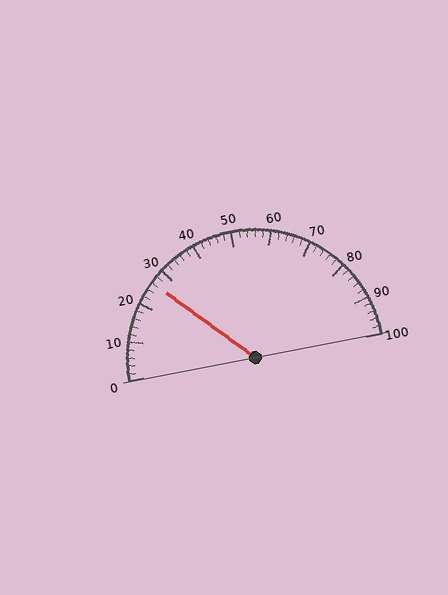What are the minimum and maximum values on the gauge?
The gauge ranges from 0 to 100.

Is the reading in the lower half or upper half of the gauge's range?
The reading is in the lower half of the range (0 to 100).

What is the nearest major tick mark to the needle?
The nearest major tick mark is 30.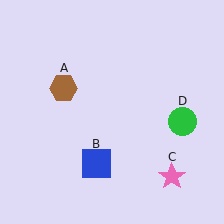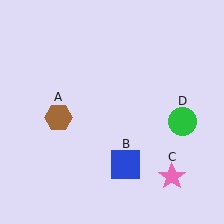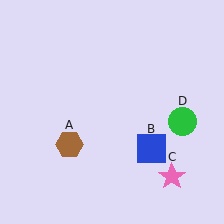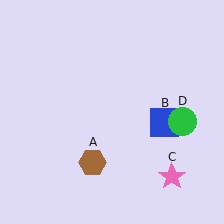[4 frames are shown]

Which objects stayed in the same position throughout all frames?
Pink star (object C) and green circle (object D) remained stationary.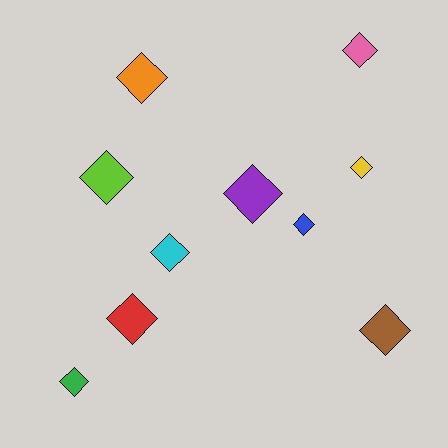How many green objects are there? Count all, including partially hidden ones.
There is 1 green object.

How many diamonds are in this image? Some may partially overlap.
There are 10 diamonds.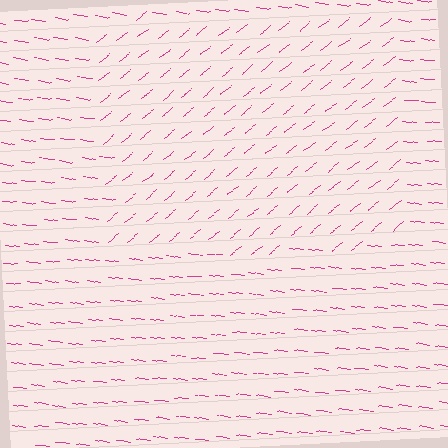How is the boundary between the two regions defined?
The boundary is defined purely by a change in line orientation (approximately 45 degrees difference). All lines are the same color and thickness.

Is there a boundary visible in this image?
Yes, there is a texture boundary formed by a change in line orientation.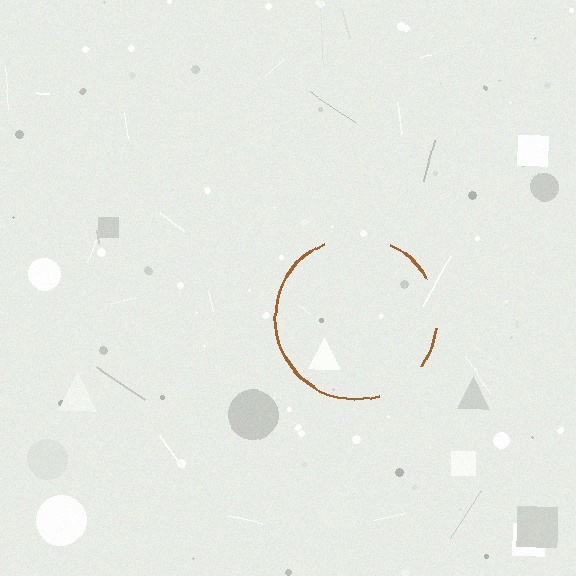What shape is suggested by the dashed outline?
The dashed outline suggests a circle.